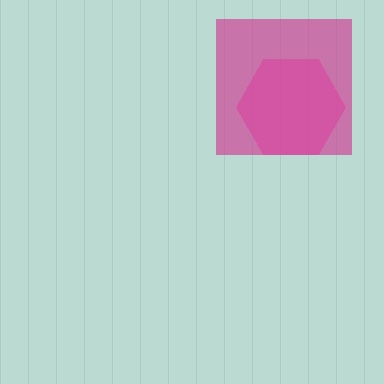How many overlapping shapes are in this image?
There are 2 overlapping shapes in the image.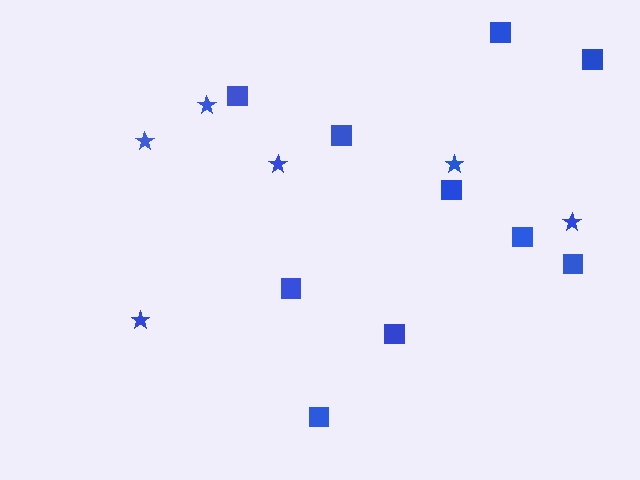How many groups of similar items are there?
There are 2 groups: one group of stars (6) and one group of squares (10).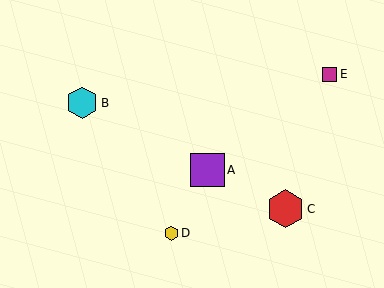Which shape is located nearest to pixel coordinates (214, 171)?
The purple square (labeled A) at (208, 170) is nearest to that location.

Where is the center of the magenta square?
The center of the magenta square is at (330, 74).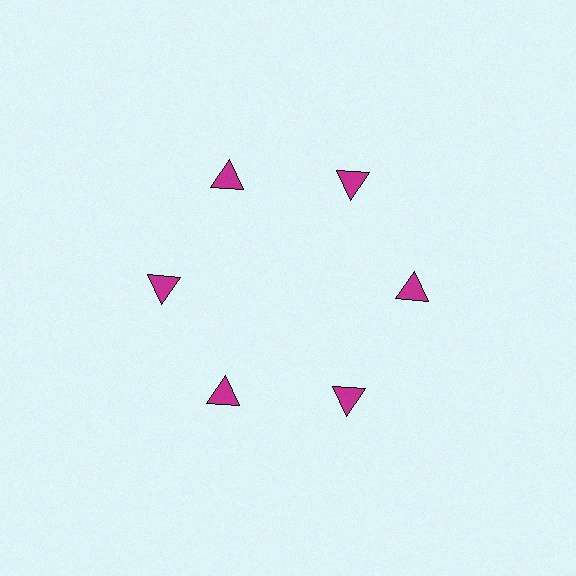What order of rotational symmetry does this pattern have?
This pattern has 6-fold rotational symmetry.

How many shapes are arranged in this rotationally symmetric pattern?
There are 6 shapes, arranged in 6 groups of 1.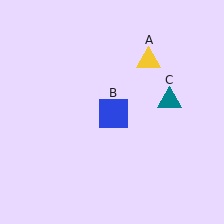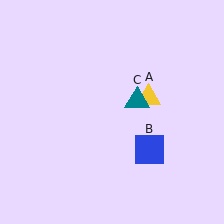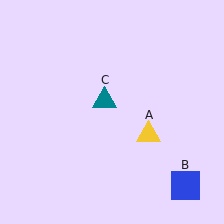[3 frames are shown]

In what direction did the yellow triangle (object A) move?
The yellow triangle (object A) moved down.